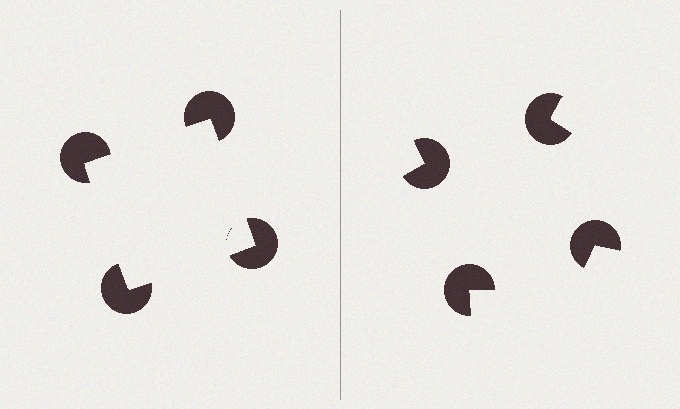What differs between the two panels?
The pac-man discs are positioned identically on both sides; only the wedge orientations differ. On the left they align to a square; on the right they are misaligned.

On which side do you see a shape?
An illusory square appears on the left side. On the right side the wedge cuts are rotated, so no coherent shape forms.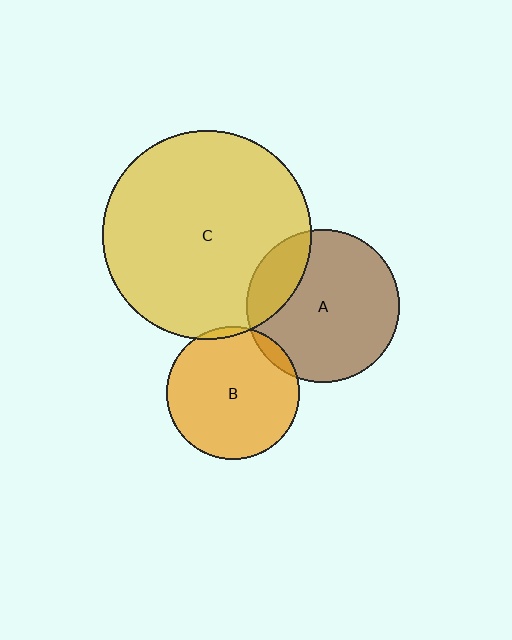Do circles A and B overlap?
Yes.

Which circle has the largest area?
Circle C (yellow).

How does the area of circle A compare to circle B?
Approximately 1.3 times.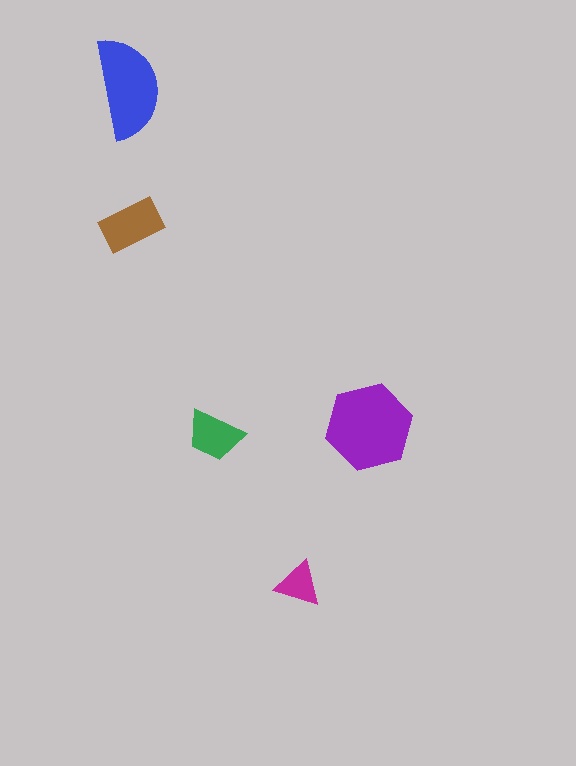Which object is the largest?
The purple hexagon.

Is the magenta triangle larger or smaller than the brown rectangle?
Smaller.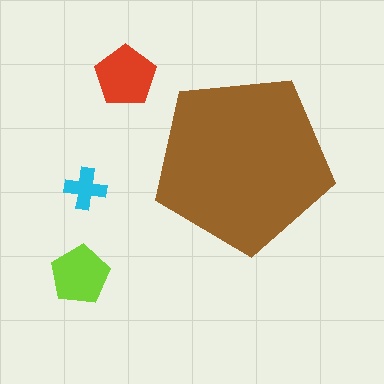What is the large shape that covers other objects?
A brown pentagon.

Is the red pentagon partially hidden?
No, the red pentagon is fully visible.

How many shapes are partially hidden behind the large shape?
0 shapes are partially hidden.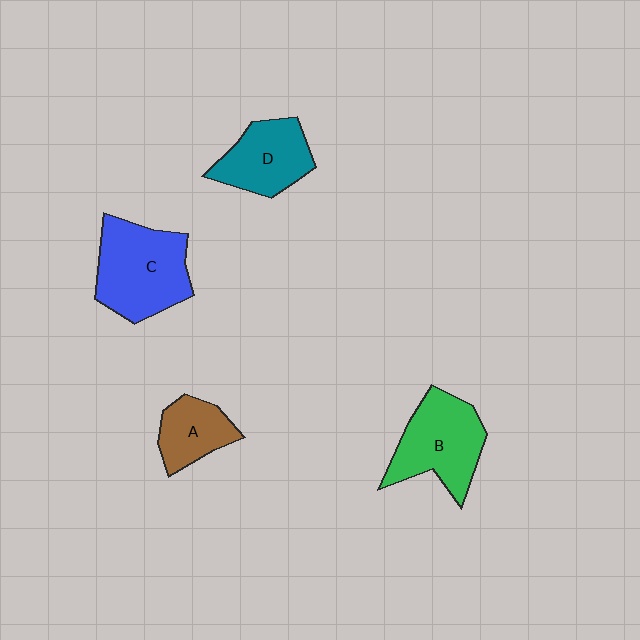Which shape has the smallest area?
Shape A (brown).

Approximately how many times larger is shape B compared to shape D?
Approximately 1.2 times.